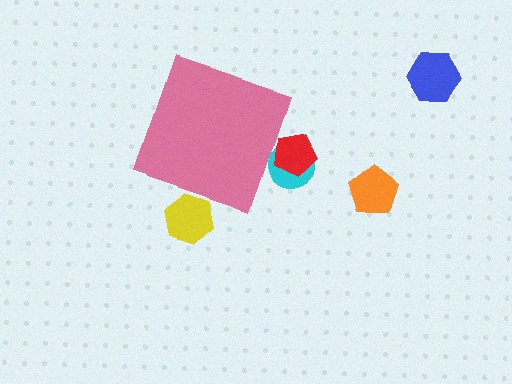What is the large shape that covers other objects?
A pink diamond.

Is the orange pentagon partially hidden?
No, the orange pentagon is fully visible.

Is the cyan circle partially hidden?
Yes, the cyan circle is partially hidden behind the pink diamond.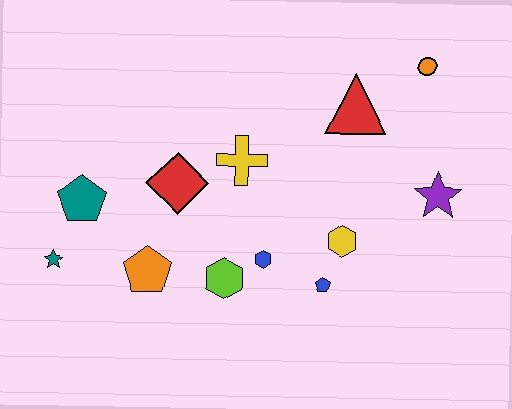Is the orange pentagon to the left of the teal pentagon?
No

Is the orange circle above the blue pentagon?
Yes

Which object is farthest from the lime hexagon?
The orange circle is farthest from the lime hexagon.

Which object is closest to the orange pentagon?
The lime hexagon is closest to the orange pentagon.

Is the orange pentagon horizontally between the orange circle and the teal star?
Yes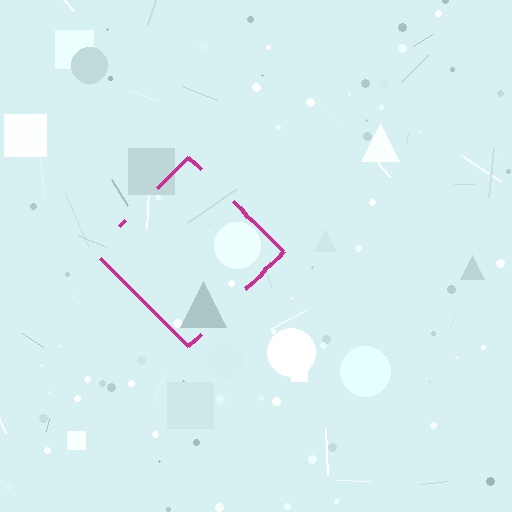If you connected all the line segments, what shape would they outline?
They would outline a diamond.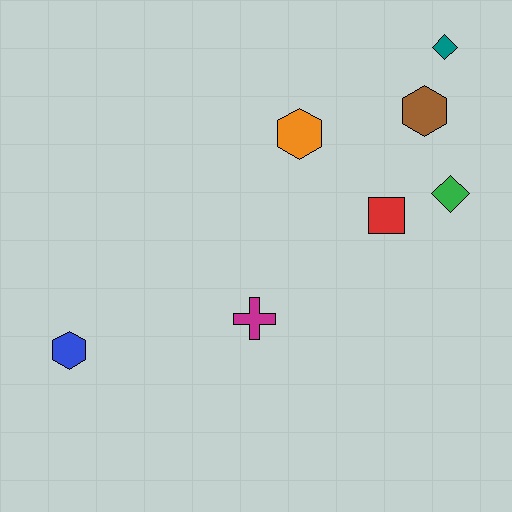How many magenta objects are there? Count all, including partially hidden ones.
There is 1 magenta object.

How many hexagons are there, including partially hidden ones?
There are 3 hexagons.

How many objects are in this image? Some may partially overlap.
There are 7 objects.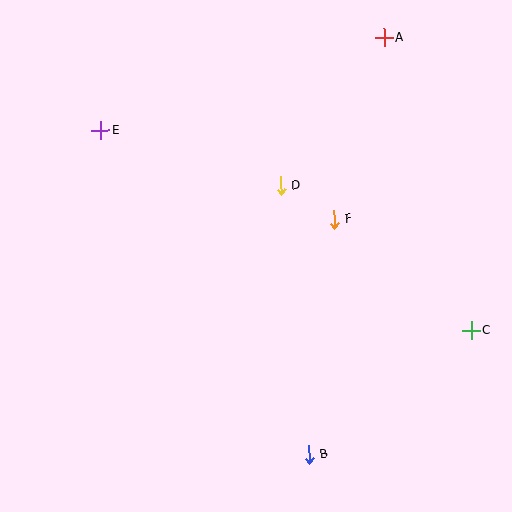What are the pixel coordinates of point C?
Point C is at (471, 331).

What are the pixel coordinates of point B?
Point B is at (309, 454).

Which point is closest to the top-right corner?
Point A is closest to the top-right corner.